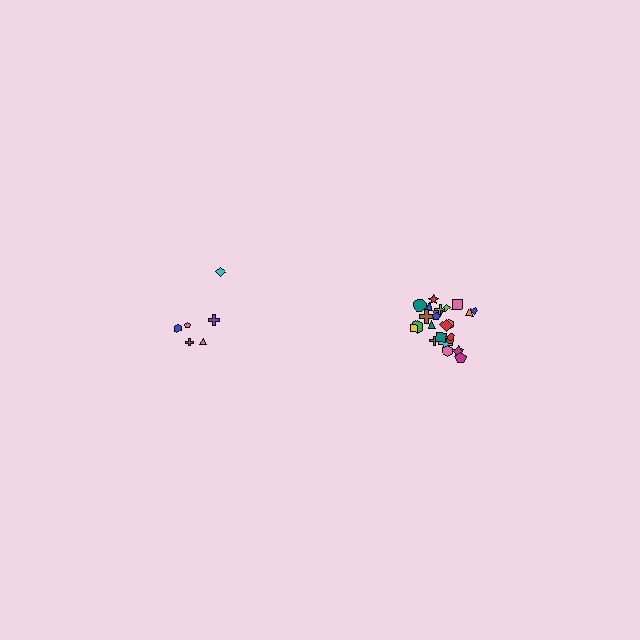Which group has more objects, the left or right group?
The right group.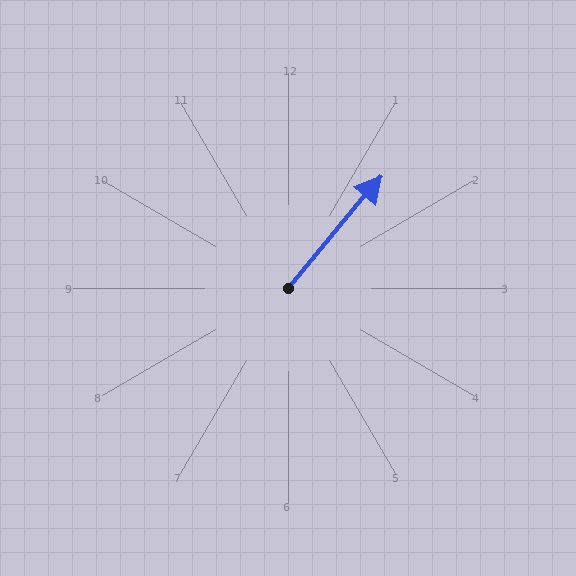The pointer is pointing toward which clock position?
Roughly 1 o'clock.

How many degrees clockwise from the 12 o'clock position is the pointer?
Approximately 40 degrees.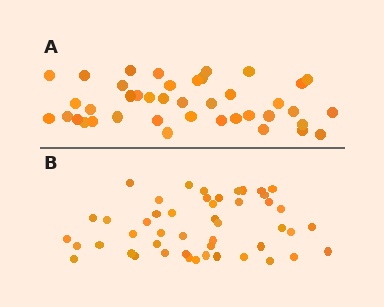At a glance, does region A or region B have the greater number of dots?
Region B (the bottom region) has more dots.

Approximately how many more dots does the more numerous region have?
Region B has roughly 8 or so more dots than region A.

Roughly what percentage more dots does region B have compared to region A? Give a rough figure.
About 15% more.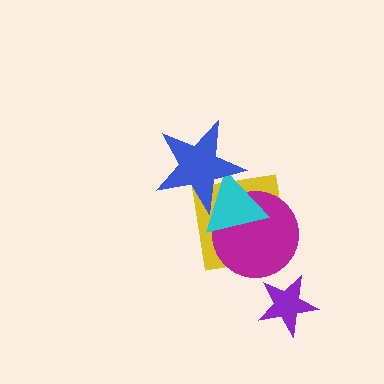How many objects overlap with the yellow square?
3 objects overlap with the yellow square.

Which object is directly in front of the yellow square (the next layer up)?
The magenta circle is directly in front of the yellow square.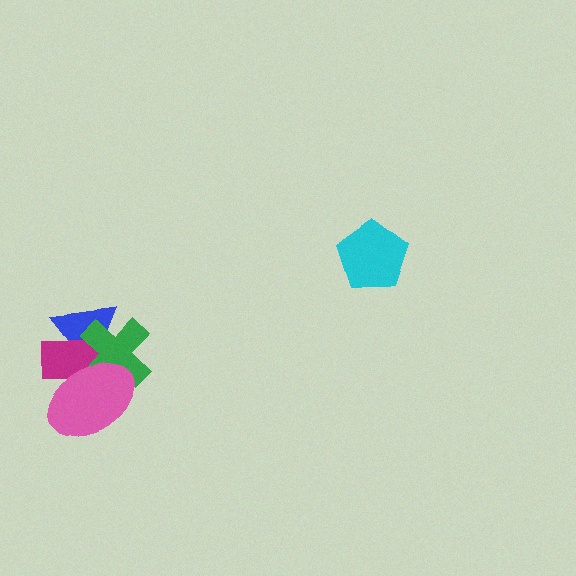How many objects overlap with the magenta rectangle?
3 objects overlap with the magenta rectangle.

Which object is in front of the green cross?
The pink ellipse is in front of the green cross.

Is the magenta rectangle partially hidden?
Yes, it is partially covered by another shape.